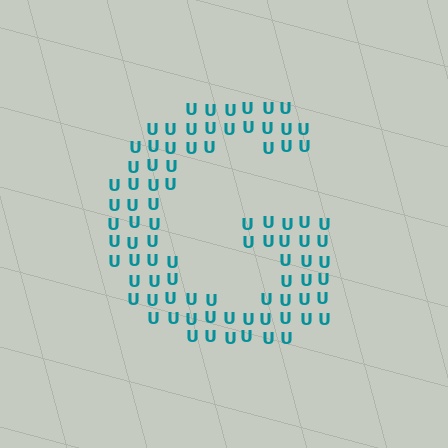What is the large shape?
The large shape is the letter G.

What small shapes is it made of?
It is made of small letter U's.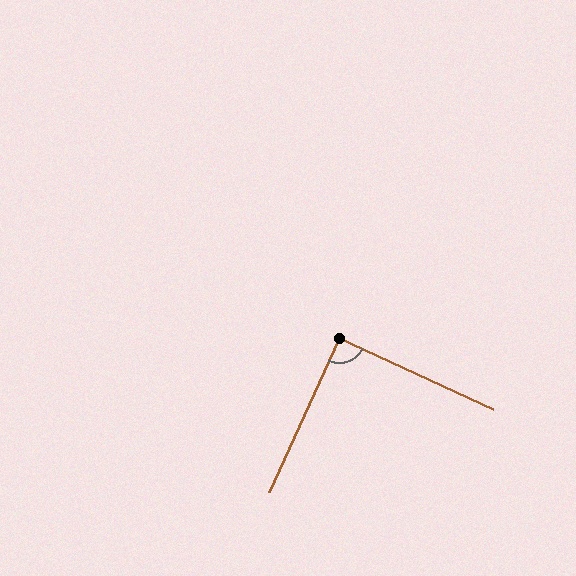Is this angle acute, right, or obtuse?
It is approximately a right angle.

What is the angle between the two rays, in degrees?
Approximately 90 degrees.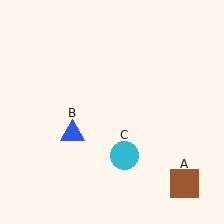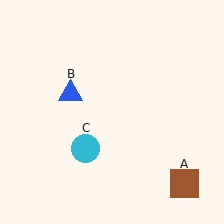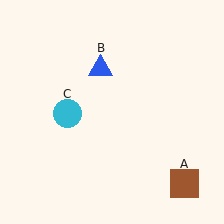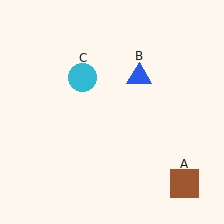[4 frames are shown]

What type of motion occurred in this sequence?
The blue triangle (object B), cyan circle (object C) rotated clockwise around the center of the scene.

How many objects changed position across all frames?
2 objects changed position: blue triangle (object B), cyan circle (object C).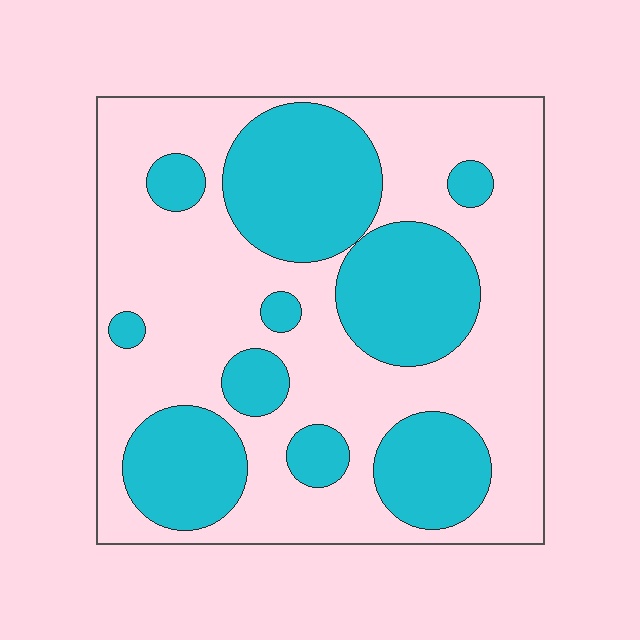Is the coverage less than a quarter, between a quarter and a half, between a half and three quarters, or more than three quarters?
Between a quarter and a half.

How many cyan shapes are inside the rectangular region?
10.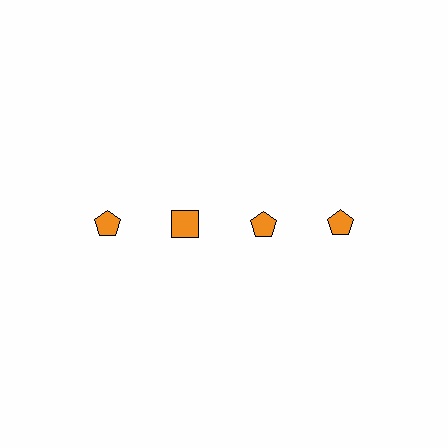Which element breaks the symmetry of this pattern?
The orange square in the top row, second from left column breaks the symmetry. All other shapes are orange pentagons.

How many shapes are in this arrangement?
There are 4 shapes arranged in a grid pattern.